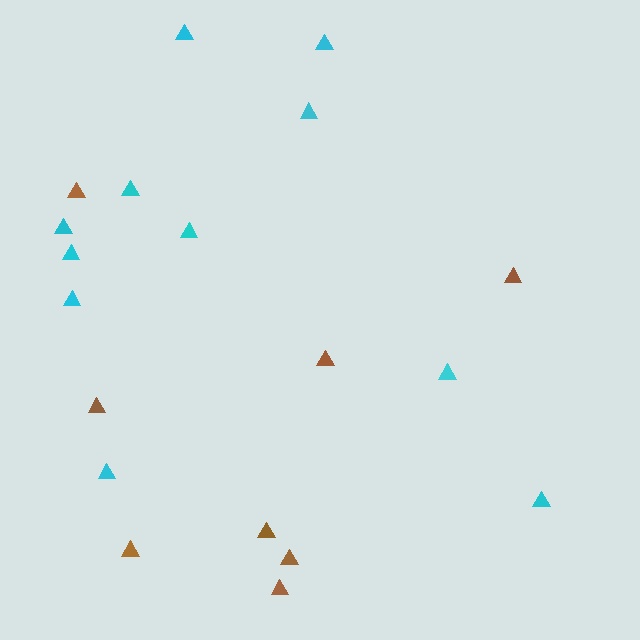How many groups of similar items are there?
There are 2 groups: one group of cyan triangles (11) and one group of brown triangles (8).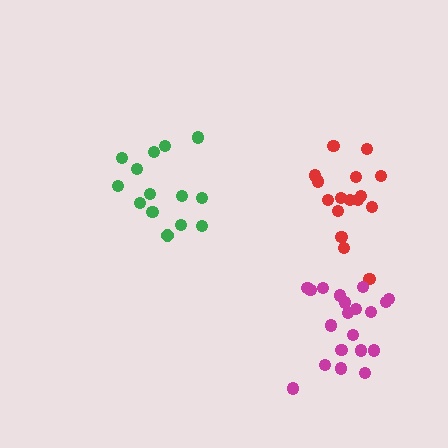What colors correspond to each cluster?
The clusters are colored: red, green, magenta.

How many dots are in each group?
Group 1: 16 dots, Group 2: 14 dots, Group 3: 20 dots (50 total).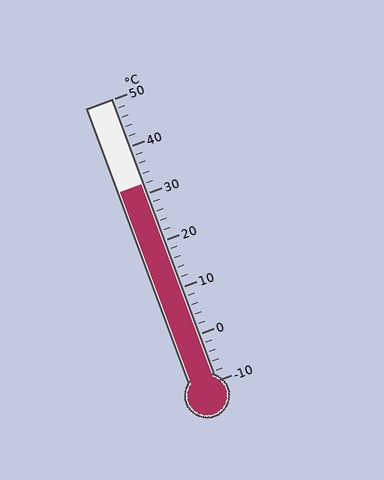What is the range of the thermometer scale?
The thermometer scale ranges from -10°C to 50°C.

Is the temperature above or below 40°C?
The temperature is below 40°C.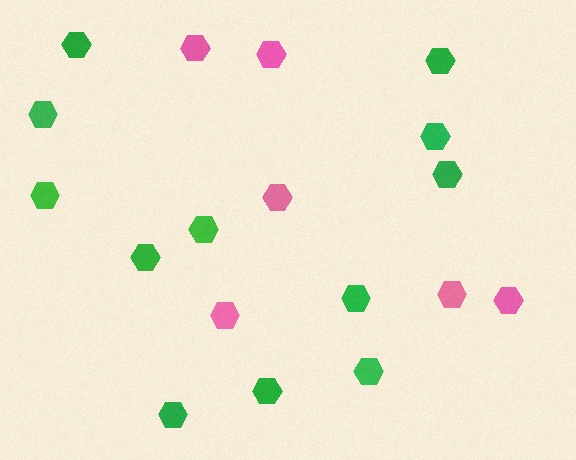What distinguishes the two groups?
There are 2 groups: one group of pink hexagons (6) and one group of green hexagons (12).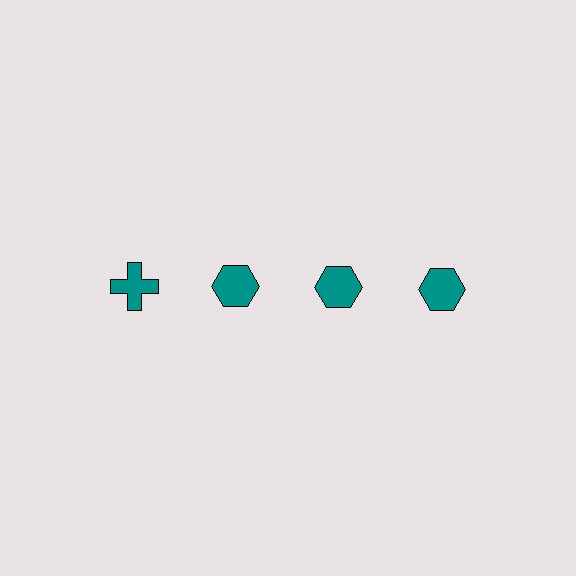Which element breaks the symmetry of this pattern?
The teal cross in the top row, leftmost column breaks the symmetry. All other shapes are teal hexagons.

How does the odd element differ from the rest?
It has a different shape: cross instead of hexagon.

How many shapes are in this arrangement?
There are 4 shapes arranged in a grid pattern.